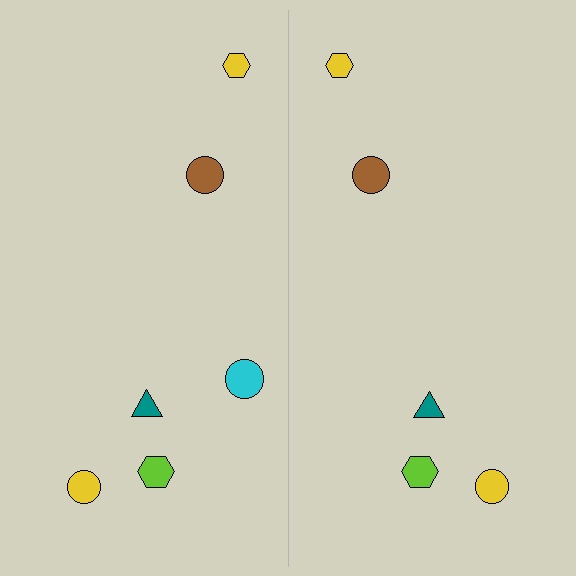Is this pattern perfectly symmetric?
No, the pattern is not perfectly symmetric. A cyan circle is missing from the right side.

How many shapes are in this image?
There are 11 shapes in this image.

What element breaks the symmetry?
A cyan circle is missing from the right side.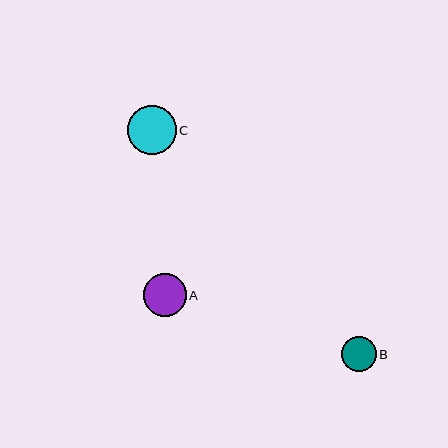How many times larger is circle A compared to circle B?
Circle A is approximately 1.2 times the size of circle B.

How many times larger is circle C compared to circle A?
Circle C is approximately 1.2 times the size of circle A.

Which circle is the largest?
Circle C is the largest with a size of approximately 49 pixels.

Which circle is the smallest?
Circle B is the smallest with a size of approximately 35 pixels.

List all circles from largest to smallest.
From largest to smallest: C, A, B.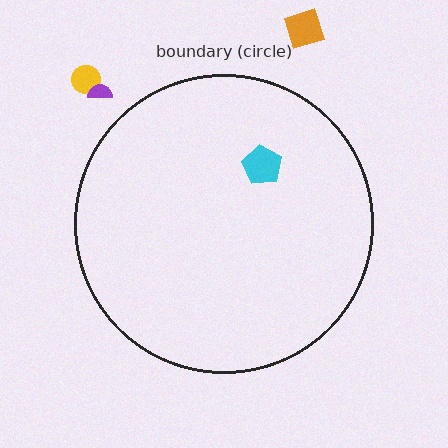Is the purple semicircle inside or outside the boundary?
Outside.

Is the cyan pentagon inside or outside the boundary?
Inside.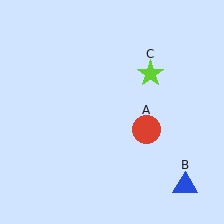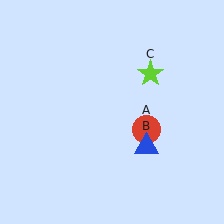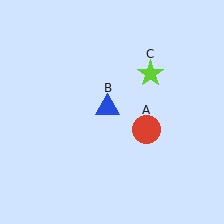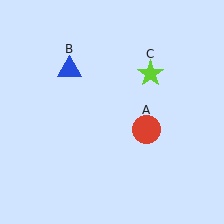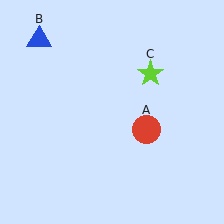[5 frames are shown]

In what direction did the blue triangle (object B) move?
The blue triangle (object B) moved up and to the left.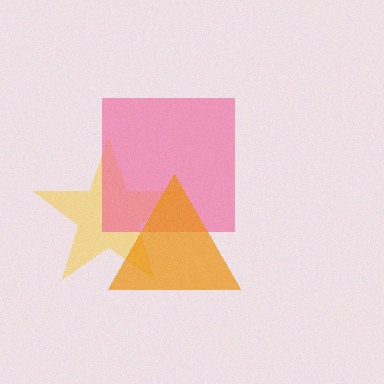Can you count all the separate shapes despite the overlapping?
Yes, there are 3 separate shapes.